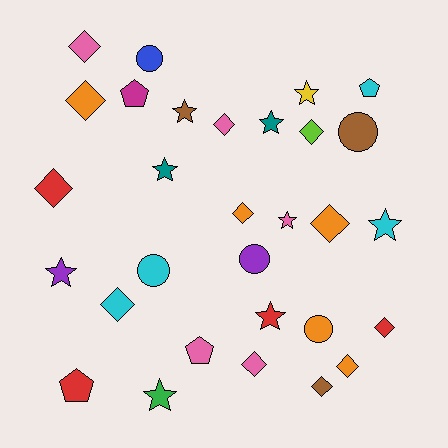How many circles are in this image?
There are 5 circles.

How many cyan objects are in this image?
There are 4 cyan objects.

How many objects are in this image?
There are 30 objects.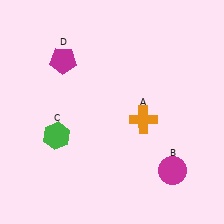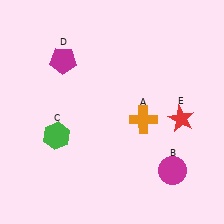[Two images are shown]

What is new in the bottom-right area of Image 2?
A red star (E) was added in the bottom-right area of Image 2.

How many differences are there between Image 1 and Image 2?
There is 1 difference between the two images.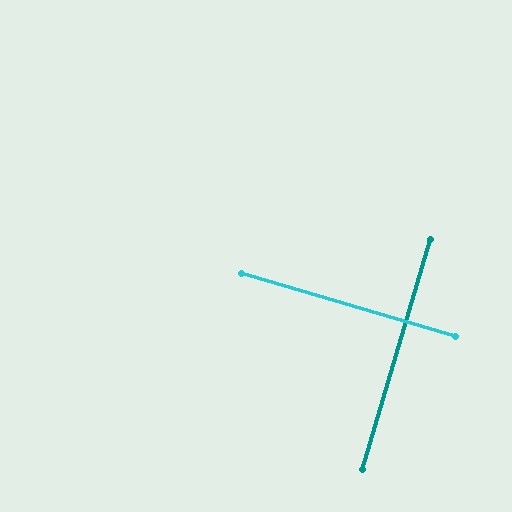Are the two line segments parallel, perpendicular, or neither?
Perpendicular — they meet at approximately 90°.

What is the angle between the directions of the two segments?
Approximately 90 degrees.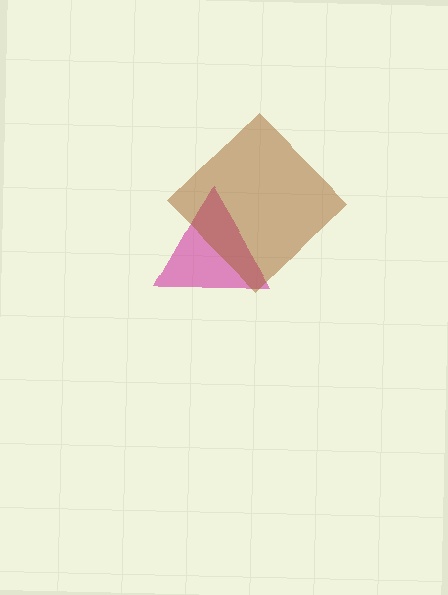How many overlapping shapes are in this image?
There are 2 overlapping shapes in the image.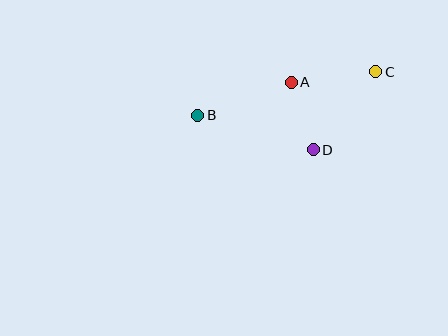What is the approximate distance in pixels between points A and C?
The distance between A and C is approximately 86 pixels.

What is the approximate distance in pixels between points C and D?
The distance between C and D is approximately 101 pixels.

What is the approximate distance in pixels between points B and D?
The distance between B and D is approximately 120 pixels.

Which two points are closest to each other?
Points A and D are closest to each other.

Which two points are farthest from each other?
Points B and C are farthest from each other.